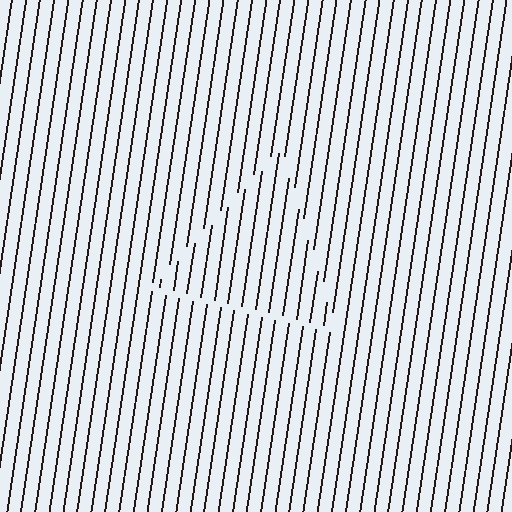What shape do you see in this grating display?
An illusory triangle. The interior of the shape contains the same grating, shifted by half a period — the contour is defined by the phase discontinuity where line-ends from the inner and outer gratings abut.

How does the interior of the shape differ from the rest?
The interior of the shape contains the same grating, shifted by half a period — the contour is defined by the phase discontinuity where line-ends from the inner and outer gratings abut.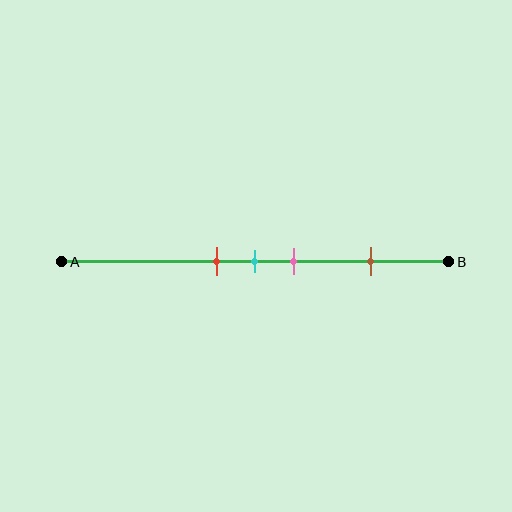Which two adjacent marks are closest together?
The red and cyan marks are the closest adjacent pair.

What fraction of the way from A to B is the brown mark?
The brown mark is approximately 80% (0.8) of the way from A to B.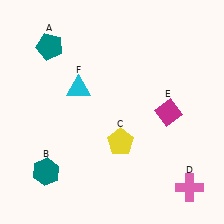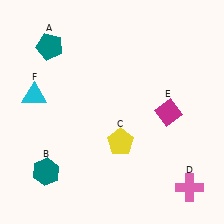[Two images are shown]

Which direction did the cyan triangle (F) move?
The cyan triangle (F) moved left.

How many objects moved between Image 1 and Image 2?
1 object moved between the two images.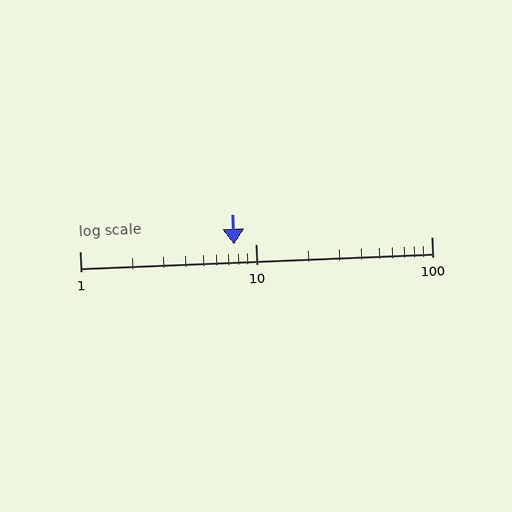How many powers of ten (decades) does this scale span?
The scale spans 2 decades, from 1 to 100.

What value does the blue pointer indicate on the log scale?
The pointer indicates approximately 7.5.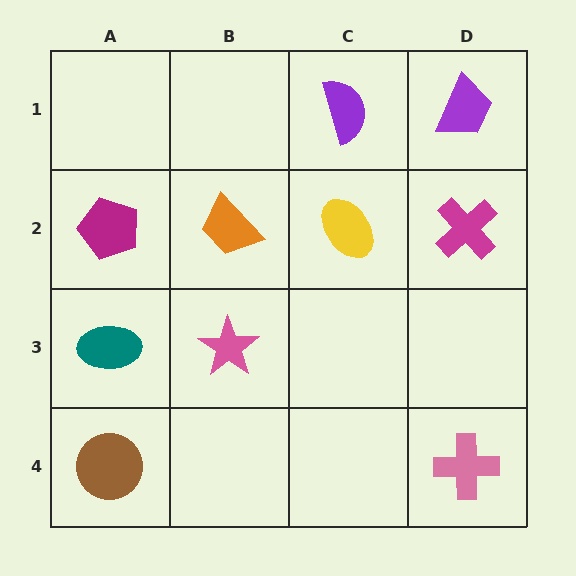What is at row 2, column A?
A magenta pentagon.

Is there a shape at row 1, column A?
No, that cell is empty.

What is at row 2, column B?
An orange trapezoid.